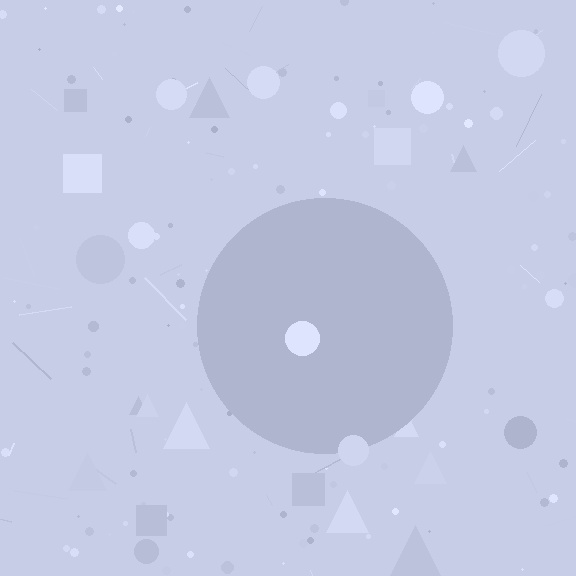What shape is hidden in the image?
A circle is hidden in the image.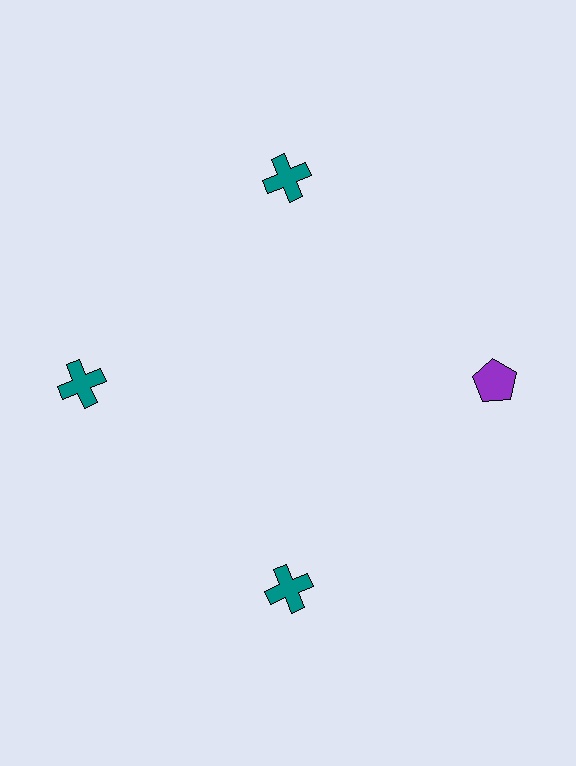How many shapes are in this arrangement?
There are 4 shapes arranged in a ring pattern.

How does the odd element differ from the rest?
It differs in both color (purple instead of teal) and shape (pentagon instead of cross).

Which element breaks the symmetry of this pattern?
The purple pentagon at roughly the 3 o'clock position breaks the symmetry. All other shapes are teal crosses.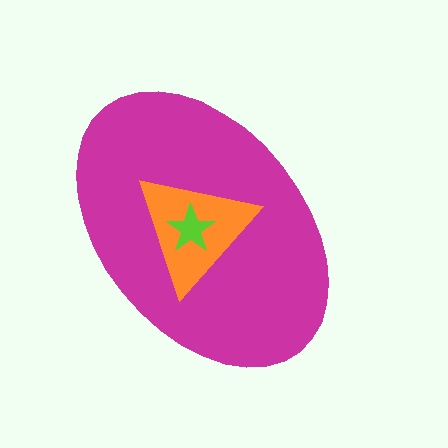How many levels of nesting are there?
3.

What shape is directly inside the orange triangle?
The lime star.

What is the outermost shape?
The magenta ellipse.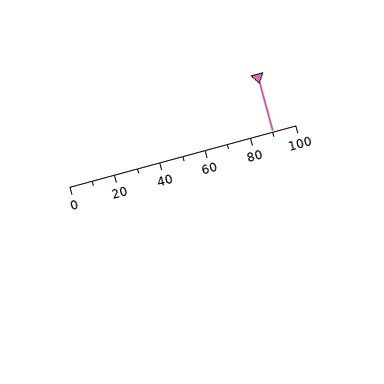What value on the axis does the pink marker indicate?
The marker indicates approximately 90.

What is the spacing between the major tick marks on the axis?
The major ticks are spaced 20 apart.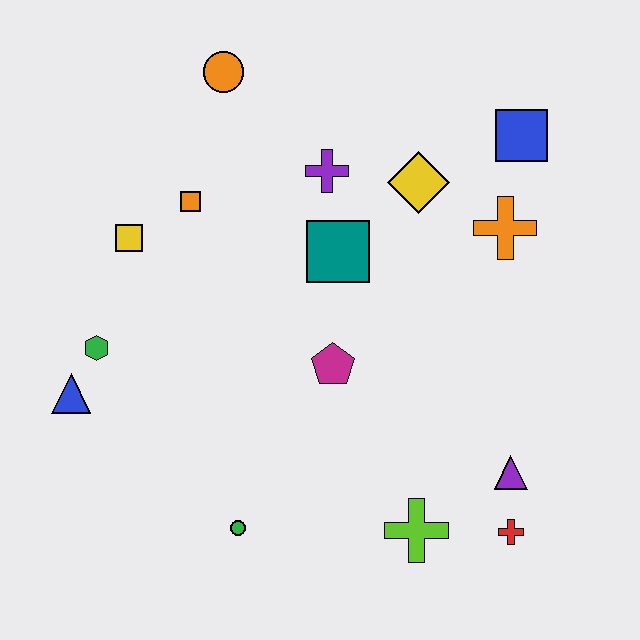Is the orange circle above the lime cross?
Yes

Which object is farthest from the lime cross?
The orange circle is farthest from the lime cross.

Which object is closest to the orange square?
The yellow square is closest to the orange square.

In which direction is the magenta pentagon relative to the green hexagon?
The magenta pentagon is to the right of the green hexagon.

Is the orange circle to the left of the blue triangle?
No